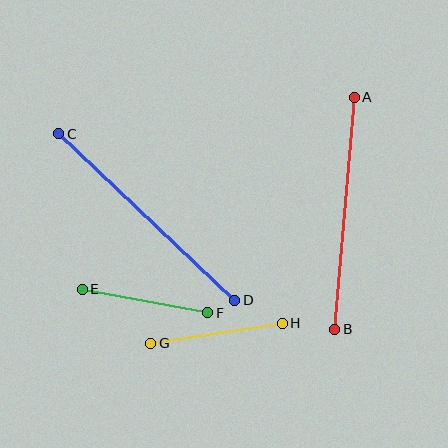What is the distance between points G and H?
The distance is approximately 133 pixels.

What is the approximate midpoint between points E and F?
The midpoint is at approximately (145, 301) pixels.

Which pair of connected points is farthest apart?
Points C and D are farthest apart.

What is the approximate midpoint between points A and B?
The midpoint is at approximately (344, 213) pixels.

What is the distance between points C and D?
The distance is approximately 242 pixels.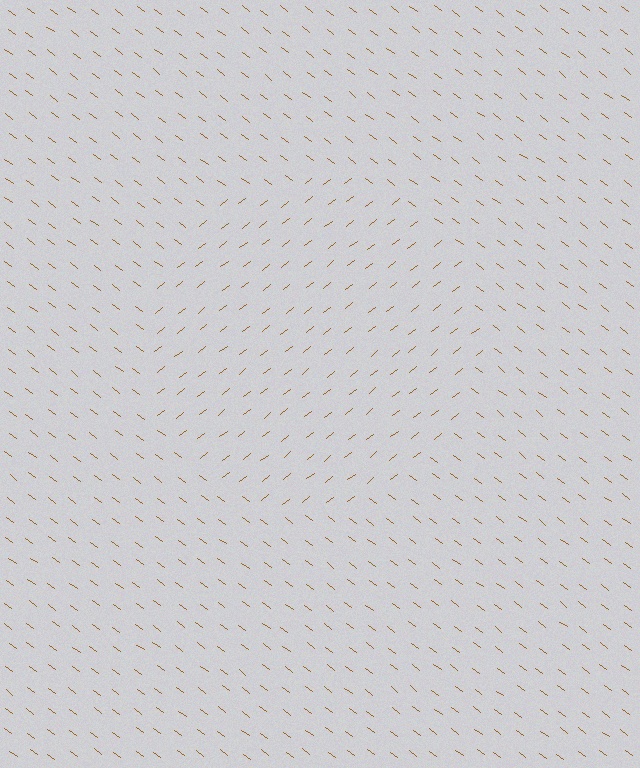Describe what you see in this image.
The image is filled with small brown line segments. A circle region in the image has lines oriented differently from the surrounding lines, creating a visible texture boundary.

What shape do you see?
I see a circle.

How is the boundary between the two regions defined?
The boundary is defined purely by a change in line orientation (approximately 75 degrees difference). All lines are the same color and thickness.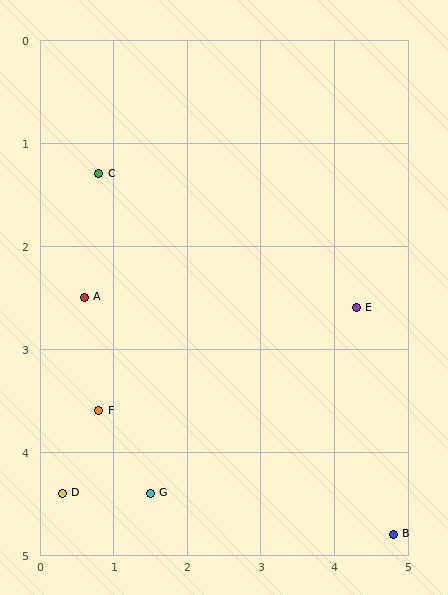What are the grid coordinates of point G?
Point G is at approximately (1.5, 4.4).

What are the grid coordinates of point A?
Point A is at approximately (0.6, 2.5).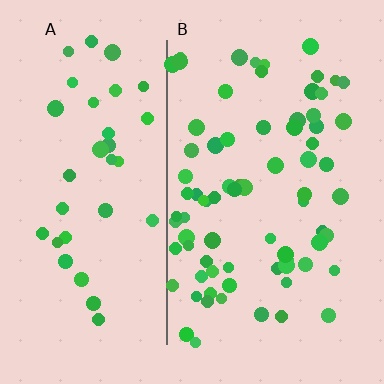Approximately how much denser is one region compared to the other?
Approximately 2.1× — region B over region A.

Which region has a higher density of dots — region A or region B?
B (the right).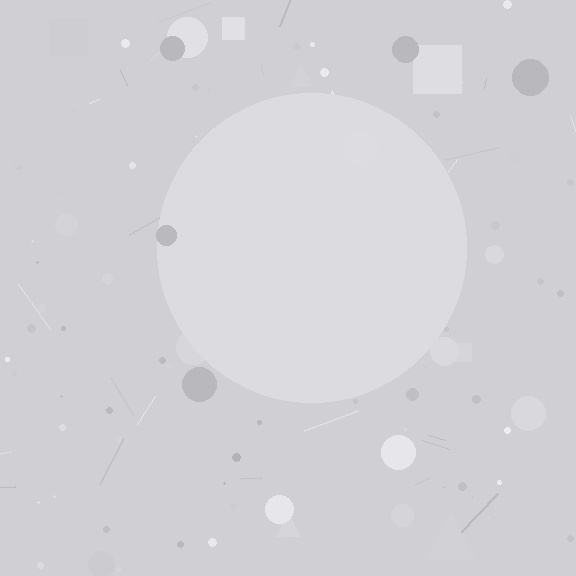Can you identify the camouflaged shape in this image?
The camouflaged shape is a circle.